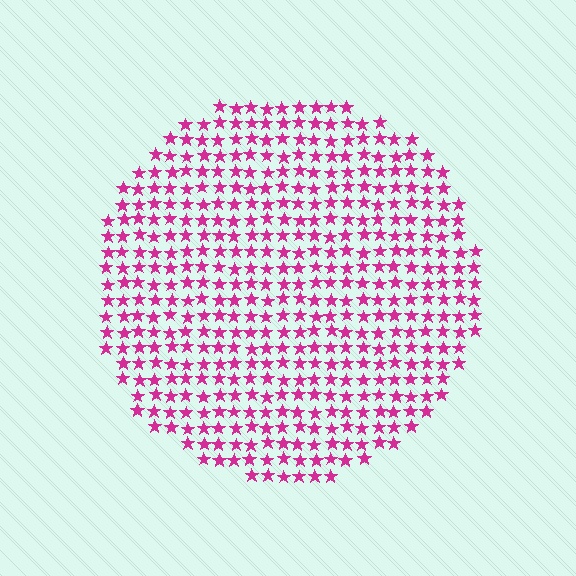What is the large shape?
The large shape is a circle.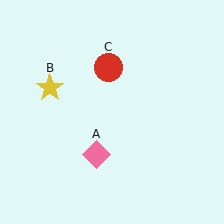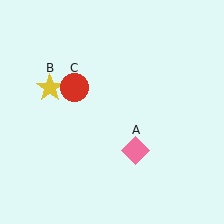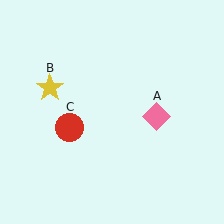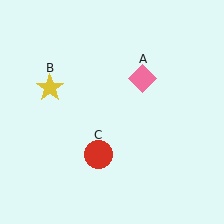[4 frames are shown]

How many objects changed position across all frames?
2 objects changed position: pink diamond (object A), red circle (object C).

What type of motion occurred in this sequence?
The pink diamond (object A), red circle (object C) rotated counterclockwise around the center of the scene.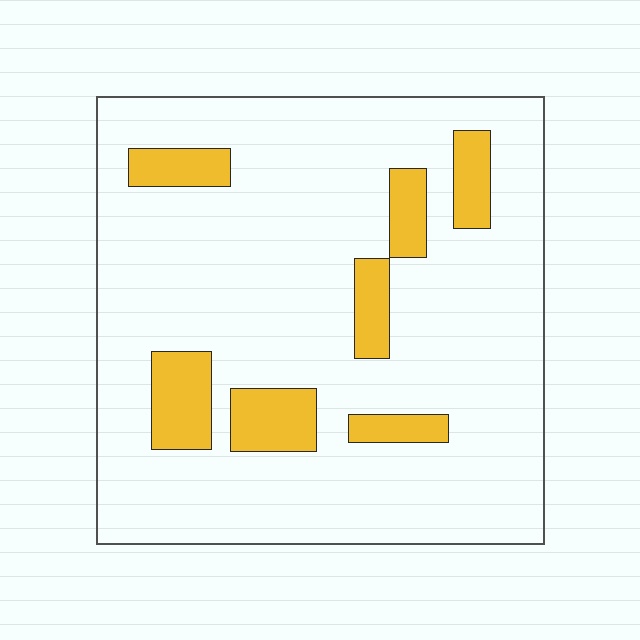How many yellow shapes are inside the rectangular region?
7.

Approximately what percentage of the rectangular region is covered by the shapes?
Approximately 15%.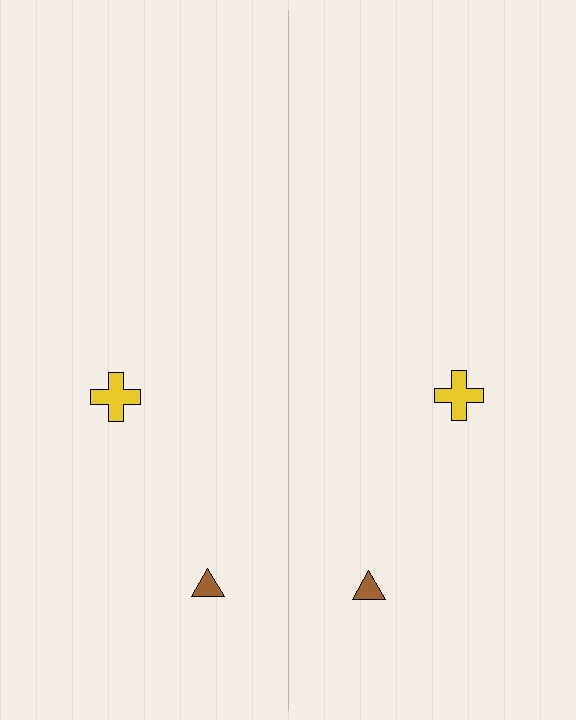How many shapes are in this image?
There are 4 shapes in this image.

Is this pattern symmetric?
Yes, this pattern has bilateral (reflection) symmetry.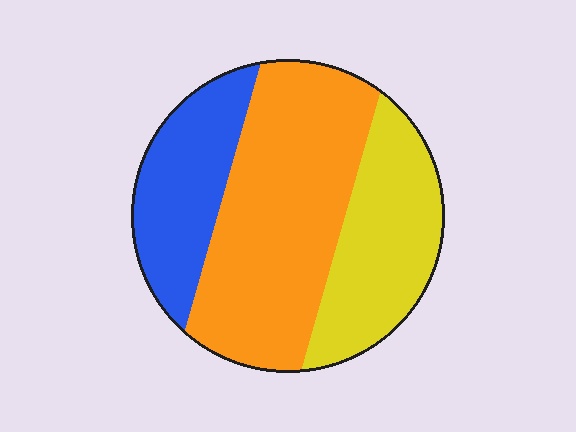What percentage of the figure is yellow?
Yellow takes up about one quarter (1/4) of the figure.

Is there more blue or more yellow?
Yellow.